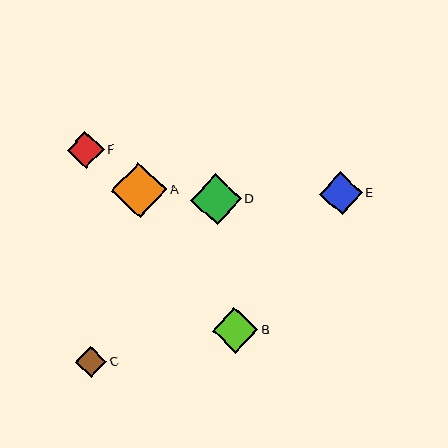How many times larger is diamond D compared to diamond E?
Diamond D is approximately 1.2 times the size of diamond E.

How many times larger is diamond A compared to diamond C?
Diamond A is approximately 1.8 times the size of diamond C.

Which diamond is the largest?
Diamond A is the largest with a size of approximately 56 pixels.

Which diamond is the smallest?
Diamond C is the smallest with a size of approximately 31 pixels.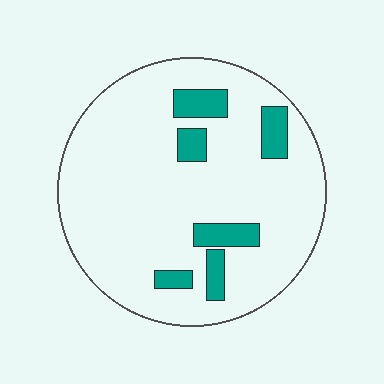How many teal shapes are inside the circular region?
6.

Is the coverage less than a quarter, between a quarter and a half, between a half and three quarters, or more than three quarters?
Less than a quarter.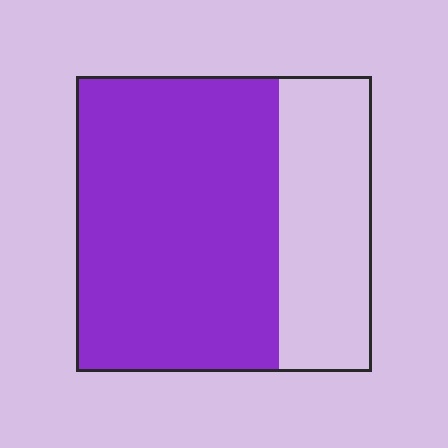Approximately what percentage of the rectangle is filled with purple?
Approximately 70%.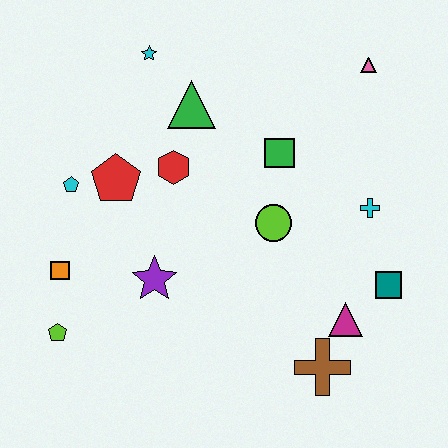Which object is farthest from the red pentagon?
The teal square is farthest from the red pentagon.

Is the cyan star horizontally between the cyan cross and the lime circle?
No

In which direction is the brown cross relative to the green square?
The brown cross is below the green square.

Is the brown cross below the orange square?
Yes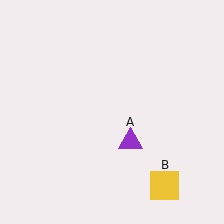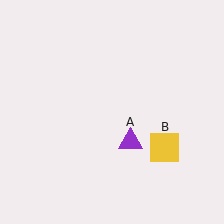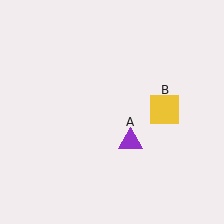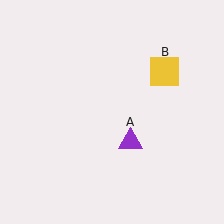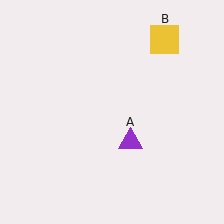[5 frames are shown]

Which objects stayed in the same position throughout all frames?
Purple triangle (object A) remained stationary.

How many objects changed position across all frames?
1 object changed position: yellow square (object B).